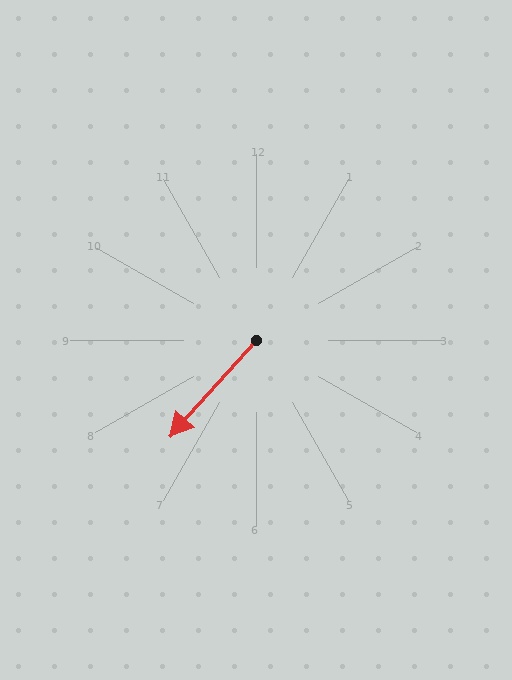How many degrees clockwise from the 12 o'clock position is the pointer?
Approximately 222 degrees.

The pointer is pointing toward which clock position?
Roughly 7 o'clock.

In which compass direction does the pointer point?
Southwest.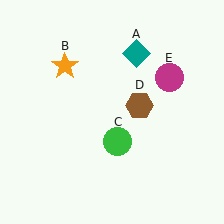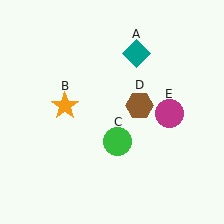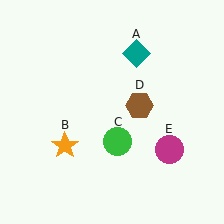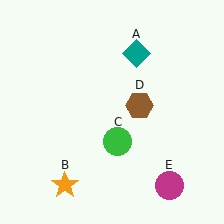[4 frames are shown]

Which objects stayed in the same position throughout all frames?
Teal diamond (object A) and green circle (object C) and brown hexagon (object D) remained stationary.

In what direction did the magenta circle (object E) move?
The magenta circle (object E) moved down.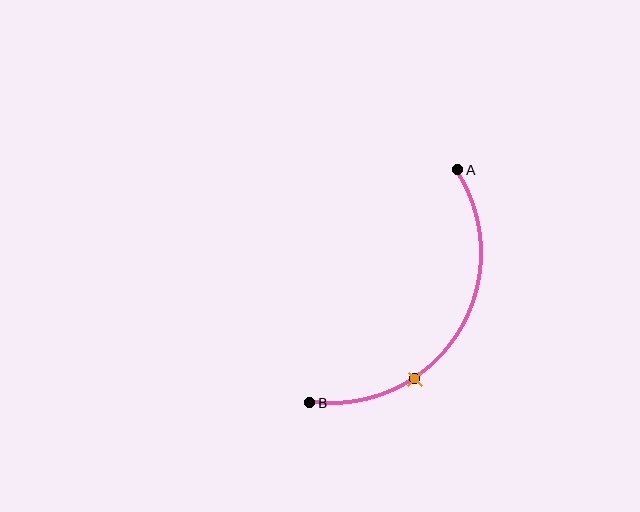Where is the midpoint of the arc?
The arc midpoint is the point on the curve farthest from the straight line joining A and B. It sits to the right of that line.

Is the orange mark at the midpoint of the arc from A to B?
No. The orange mark lies on the arc but is closer to endpoint B. The arc midpoint would be at the point on the curve equidistant along the arc from both A and B.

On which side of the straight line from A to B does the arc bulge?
The arc bulges to the right of the straight line connecting A and B.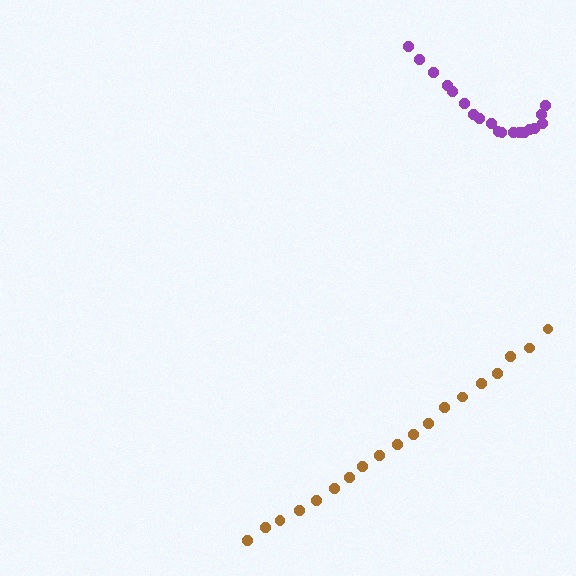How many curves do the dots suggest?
There are 2 distinct paths.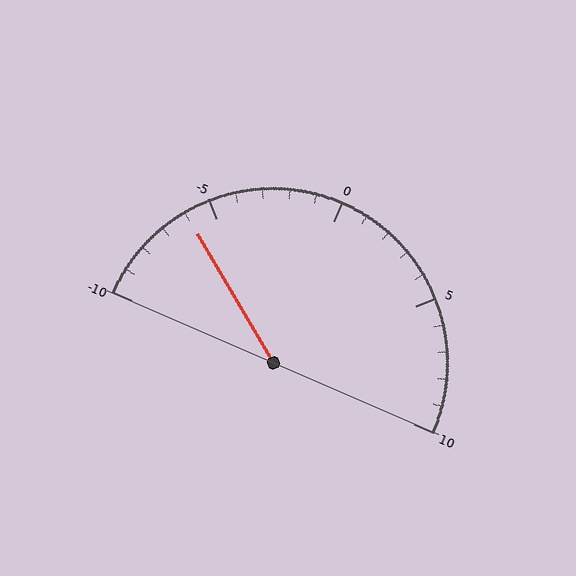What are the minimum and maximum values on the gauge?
The gauge ranges from -10 to 10.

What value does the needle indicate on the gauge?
The needle indicates approximately -6.